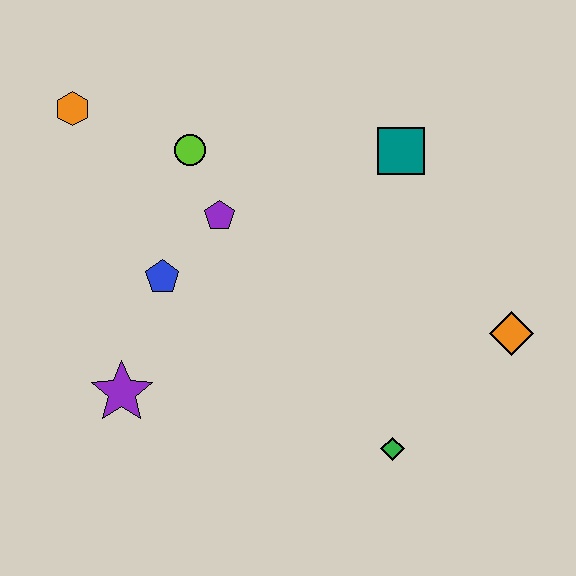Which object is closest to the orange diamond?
The green diamond is closest to the orange diamond.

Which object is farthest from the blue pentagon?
The orange diamond is farthest from the blue pentagon.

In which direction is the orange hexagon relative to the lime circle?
The orange hexagon is to the left of the lime circle.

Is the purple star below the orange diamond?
Yes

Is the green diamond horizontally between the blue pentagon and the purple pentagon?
No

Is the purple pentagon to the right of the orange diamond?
No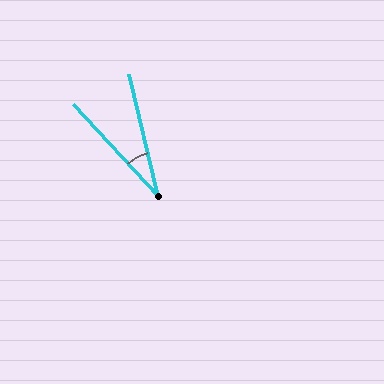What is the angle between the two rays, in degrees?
Approximately 29 degrees.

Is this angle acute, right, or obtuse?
It is acute.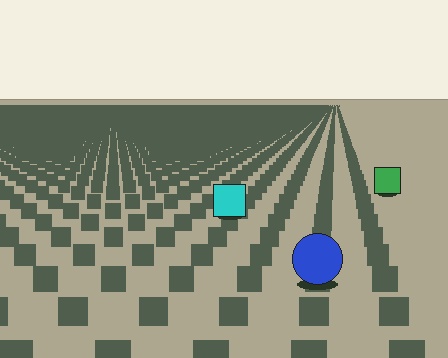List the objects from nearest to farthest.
From nearest to farthest: the blue circle, the cyan square, the green square.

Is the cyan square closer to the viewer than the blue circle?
No. The blue circle is closer — you can tell from the texture gradient: the ground texture is coarser near it.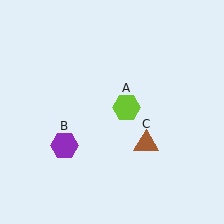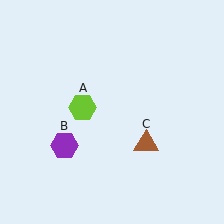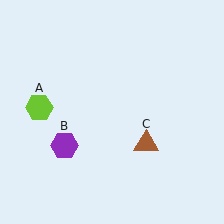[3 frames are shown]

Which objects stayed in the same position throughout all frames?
Purple hexagon (object B) and brown triangle (object C) remained stationary.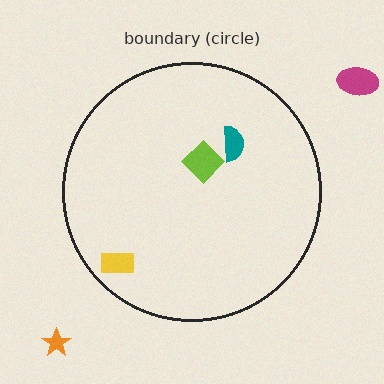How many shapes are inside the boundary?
3 inside, 2 outside.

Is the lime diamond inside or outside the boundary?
Inside.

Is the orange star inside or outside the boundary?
Outside.